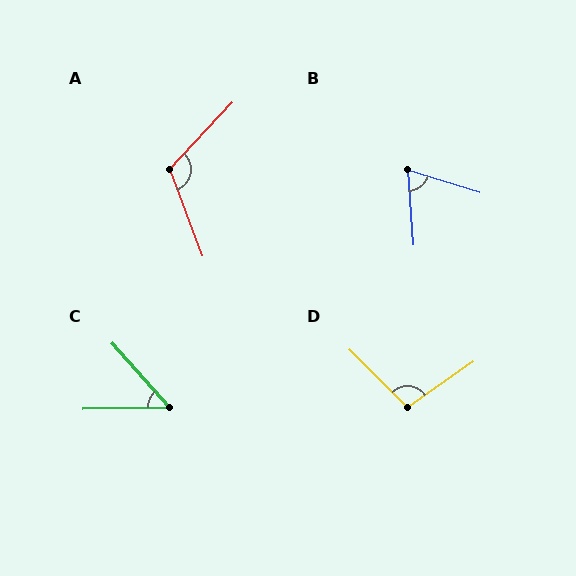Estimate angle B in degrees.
Approximately 69 degrees.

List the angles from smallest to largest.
C (49°), B (69°), D (100°), A (116°).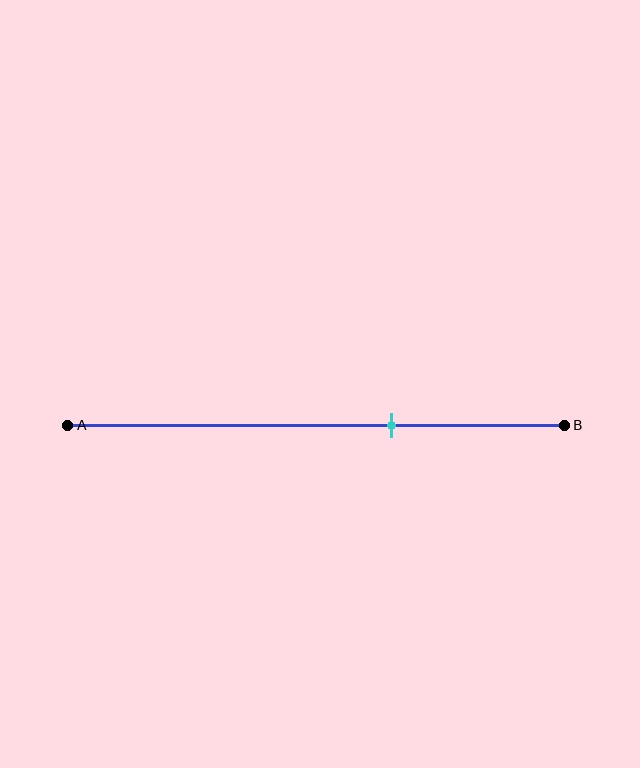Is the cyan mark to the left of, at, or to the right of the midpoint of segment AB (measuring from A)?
The cyan mark is to the right of the midpoint of segment AB.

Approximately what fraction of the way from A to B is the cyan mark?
The cyan mark is approximately 65% of the way from A to B.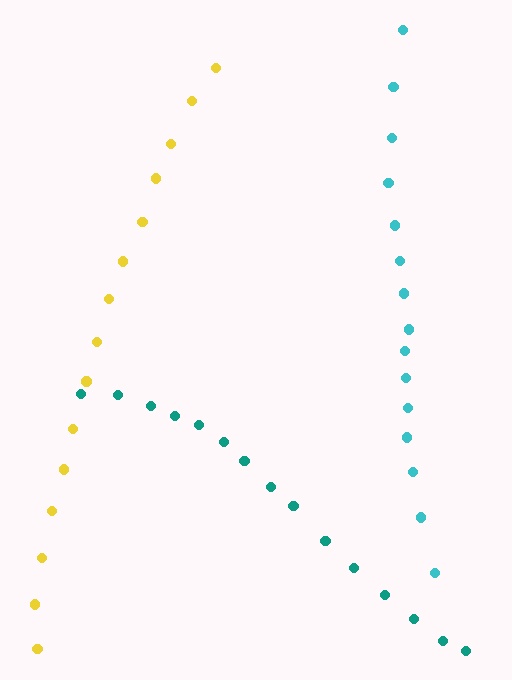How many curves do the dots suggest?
There are 3 distinct paths.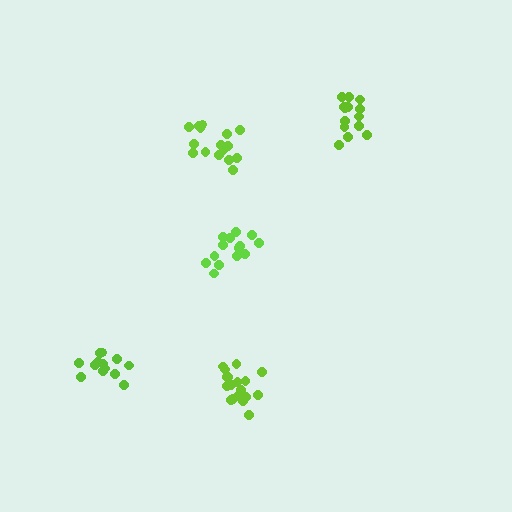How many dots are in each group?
Group 1: 14 dots, Group 2: 15 dots, Group 3: 13 dots, Group 4: 17 dots, Group 5: 18 dots (77 total).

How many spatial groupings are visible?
There are 5 spatial groupings.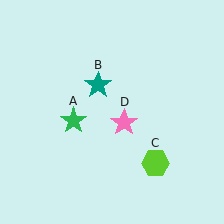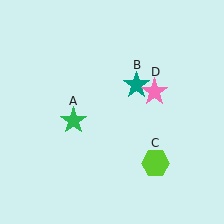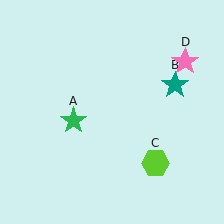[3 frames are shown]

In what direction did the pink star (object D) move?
The pink star (object D) moved up and to the right.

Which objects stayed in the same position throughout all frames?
Green star (object A) and lime hexagon (object C) remained stationary.